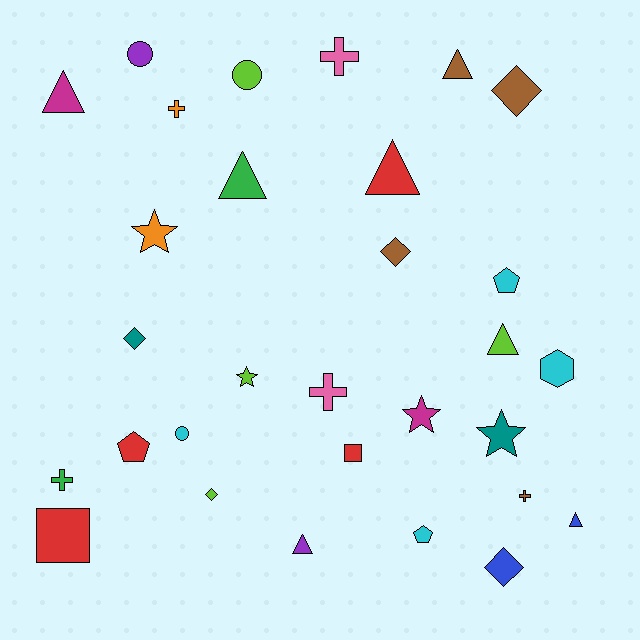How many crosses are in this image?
There are 5 crosses.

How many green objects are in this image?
There are 2 green objects.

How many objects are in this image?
There are 30 objects.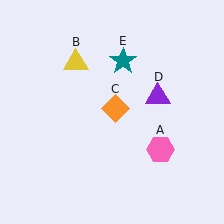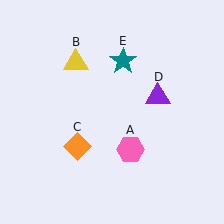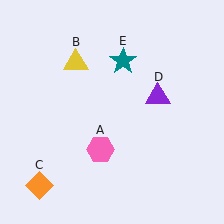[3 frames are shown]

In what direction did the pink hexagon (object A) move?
The pink hexagon (object A) moved left.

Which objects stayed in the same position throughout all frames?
Yellow triangle (object B) and purple triangle (object D) and teal star (object E) remained stationary.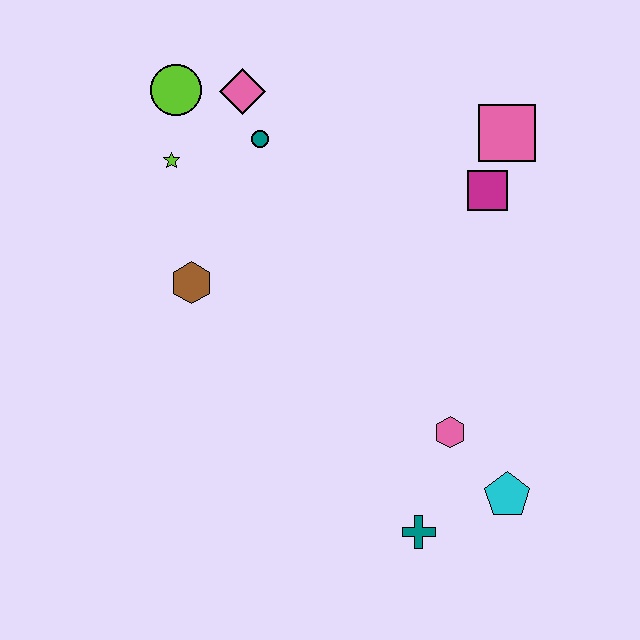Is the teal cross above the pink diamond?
No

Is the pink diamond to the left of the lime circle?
No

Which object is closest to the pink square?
The magenta square is closest to the pink square.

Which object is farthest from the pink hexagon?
The lime circle is farthest from the pink hexagon.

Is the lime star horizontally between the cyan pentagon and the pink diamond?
No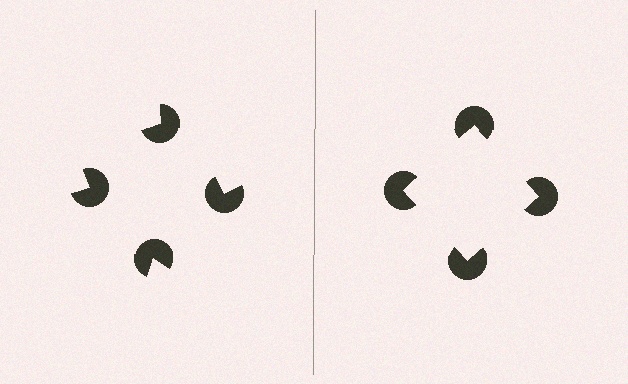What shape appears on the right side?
An illusory square.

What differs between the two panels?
The pac-man discs are positioned identically on both sides; only the wedge orientations differ. On the right they align to a square; on the left they are misaligned.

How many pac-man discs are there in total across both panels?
8 — 4 on each side.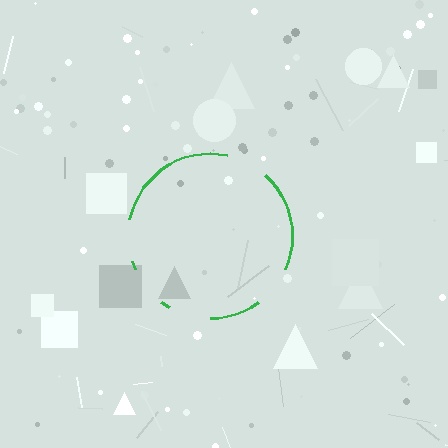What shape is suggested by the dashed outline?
The dashed outline suggests a circle.